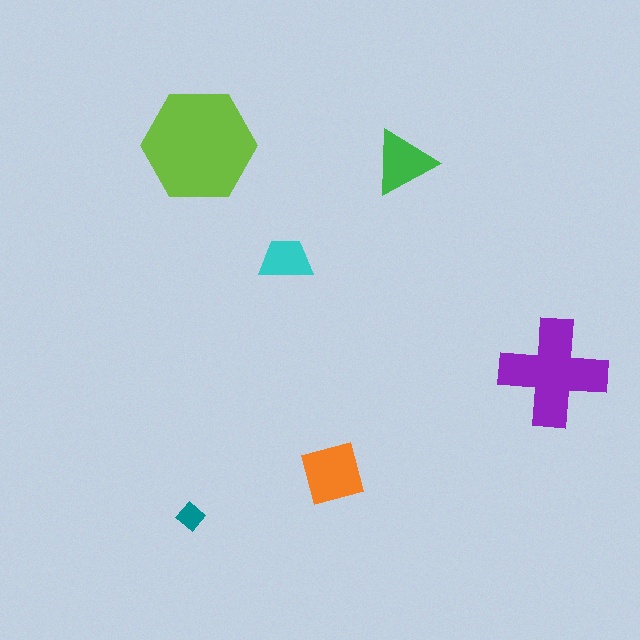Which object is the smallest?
The teal diamond.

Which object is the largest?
The lime hexagon.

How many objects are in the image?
There are 6 objects in the image.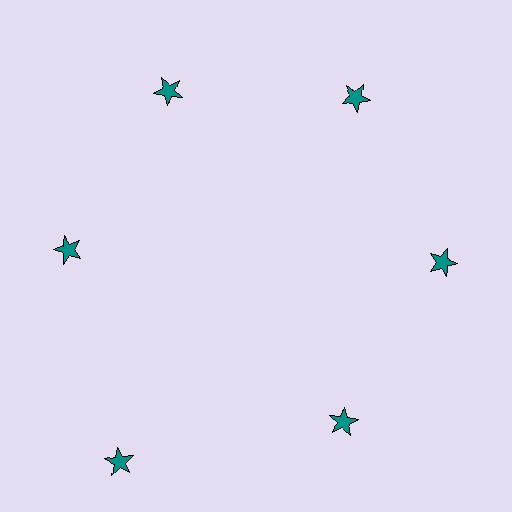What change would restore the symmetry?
The symmetry would be restored by moving it inward, back onto the ring so that all 6 stars sit at equal angles and equal distance from the center.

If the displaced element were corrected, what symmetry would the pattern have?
It would have 6-fold rotational symmetry — the pattern would map onto itself every 60 degrees.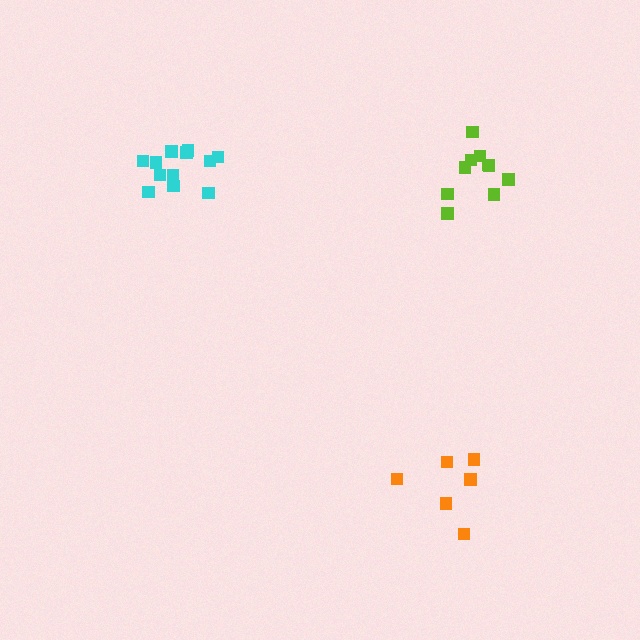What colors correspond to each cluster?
The clusters are colored: lime, cyan, orange.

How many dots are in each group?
Group 1: 10 dots, Group 2: 12 dots, Group 3: 6 dots (28 total).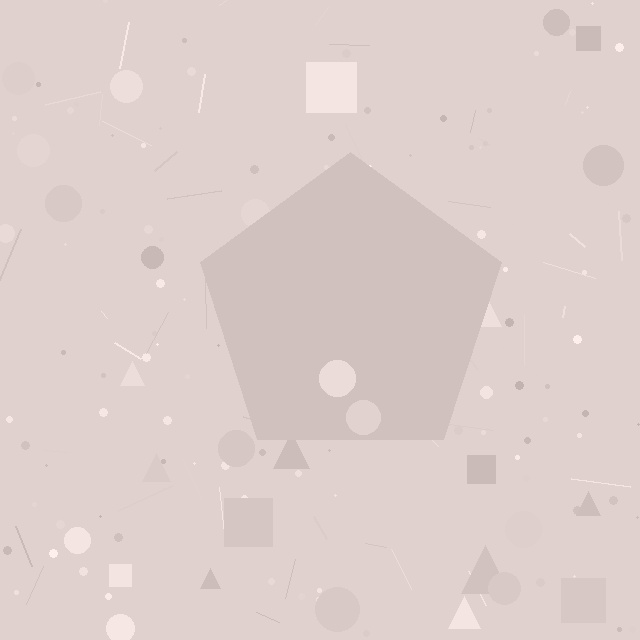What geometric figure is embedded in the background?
A pentagon is embedded in the background.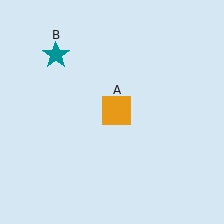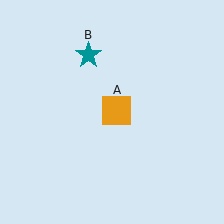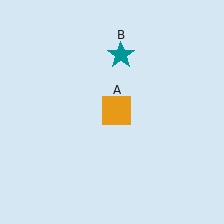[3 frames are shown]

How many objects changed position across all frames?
1 object changed position: teal star (object B).